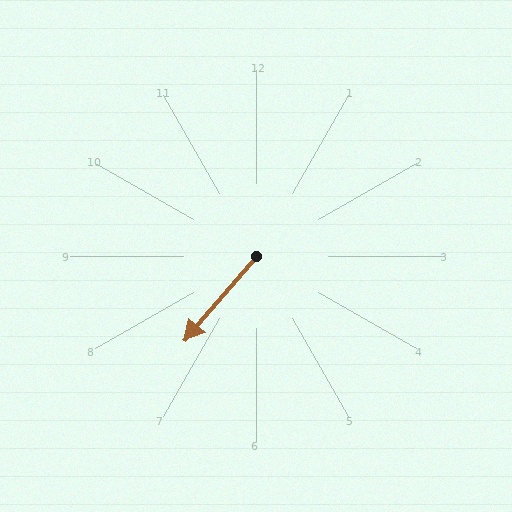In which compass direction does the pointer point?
Southwest.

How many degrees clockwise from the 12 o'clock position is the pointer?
Approximately 220 degrees.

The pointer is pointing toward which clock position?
Roughly 7 o'clock.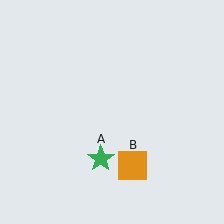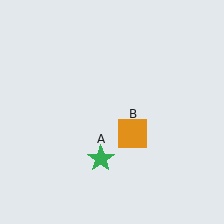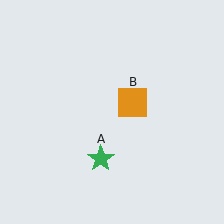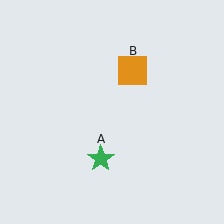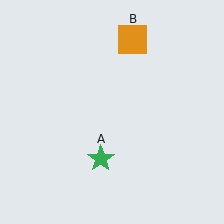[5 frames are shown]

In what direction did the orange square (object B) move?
The orange square (object B) moved up.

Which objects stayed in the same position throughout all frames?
Green star (object A) remained stationary.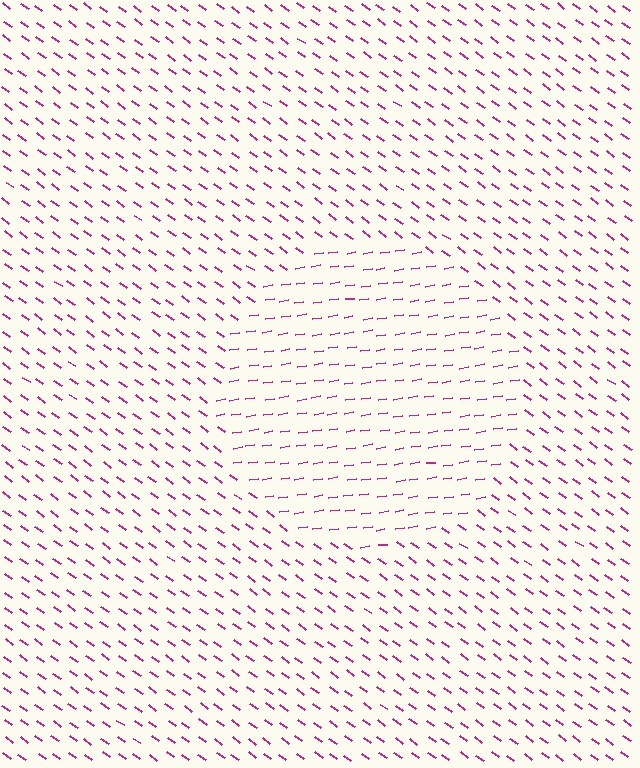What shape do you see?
I see a circle.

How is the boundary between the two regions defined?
The boundary is defined purely by a change in line orientation (approximately 45 degrees difference). All lines are the same color and thickness.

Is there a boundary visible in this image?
Yes, there is a texture boundary formed by a change in line orientation.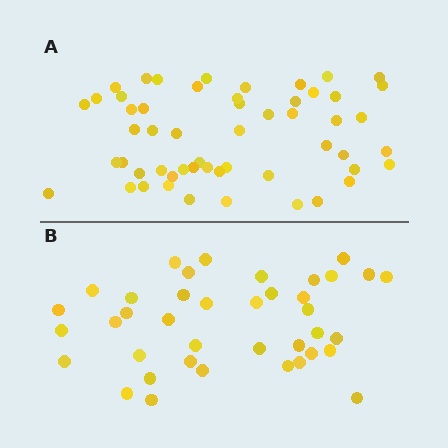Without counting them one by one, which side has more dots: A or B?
Region A (the top region) has more dots.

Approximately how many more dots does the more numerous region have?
Region A has approximately 15 more dots than region B.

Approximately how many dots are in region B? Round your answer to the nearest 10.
About 40 dots. (The exact count is 39, which rounds to 40.)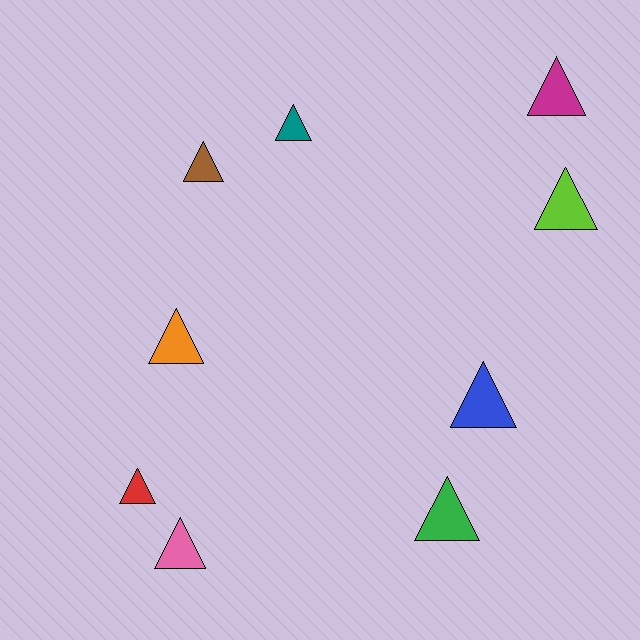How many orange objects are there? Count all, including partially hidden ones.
There is 1 orange object.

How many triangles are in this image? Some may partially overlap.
There are 9 triangles.